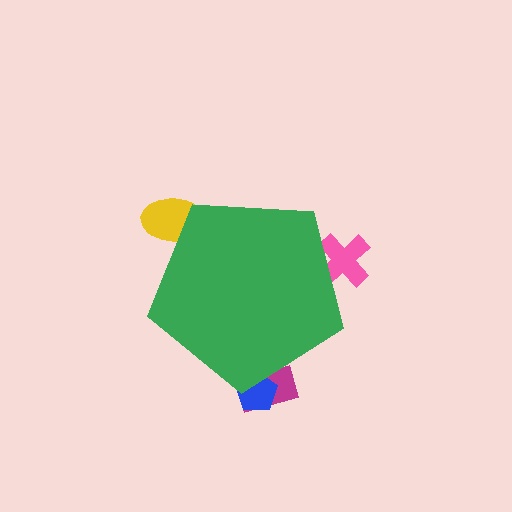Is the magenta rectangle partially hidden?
Yes, the magenta rectangle is partially hidden behind the green pentagon.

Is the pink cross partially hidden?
Yes, the pink cross is partially hidden behind the green pentagon.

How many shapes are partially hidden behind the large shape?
4 shapes are partially hidden.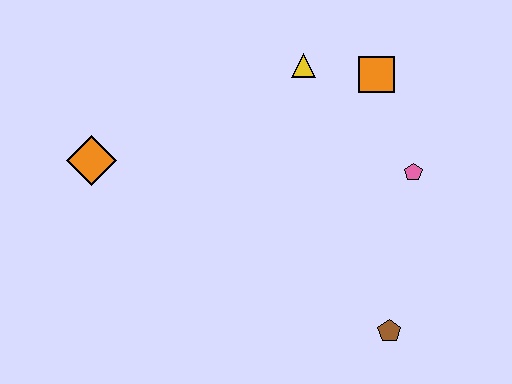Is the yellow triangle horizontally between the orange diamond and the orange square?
Yes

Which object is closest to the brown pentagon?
The pink pentagon is closest to the brown pentagon.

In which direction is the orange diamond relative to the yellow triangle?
The orange diamond is to the left of the yellow triangle.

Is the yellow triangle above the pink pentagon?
Yes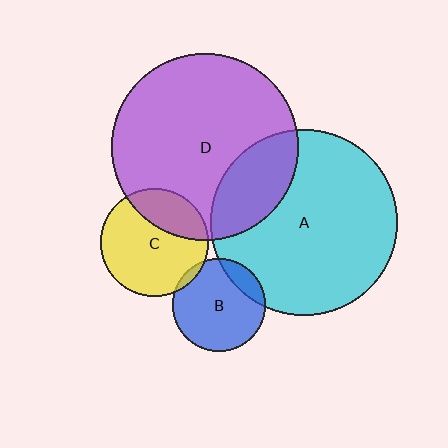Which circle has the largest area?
Circle D (purple).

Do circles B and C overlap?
Yes.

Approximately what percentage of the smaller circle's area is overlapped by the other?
Approximately 5%.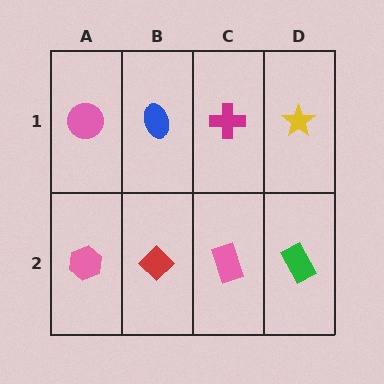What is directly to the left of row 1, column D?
A magenta cross.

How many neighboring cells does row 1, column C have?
3.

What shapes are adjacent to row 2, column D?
A yellow star (row 1, column D), a pink rectangle (row 2, column C).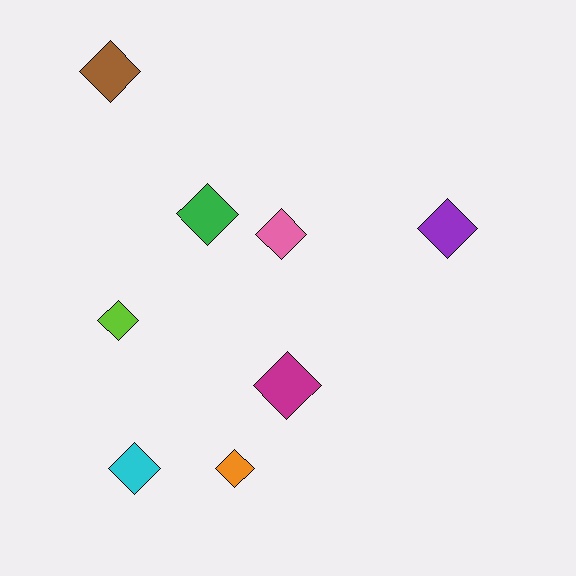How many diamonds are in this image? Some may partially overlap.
There are 8 diamonds.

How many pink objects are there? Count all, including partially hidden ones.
There is 1 pink object.